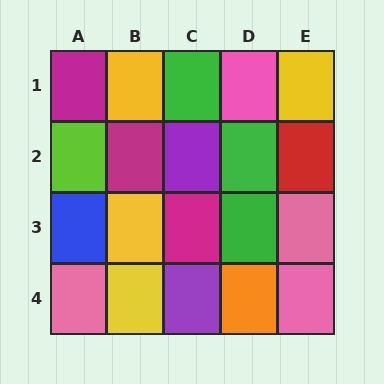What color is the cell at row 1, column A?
Magenta.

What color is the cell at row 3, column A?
Blue.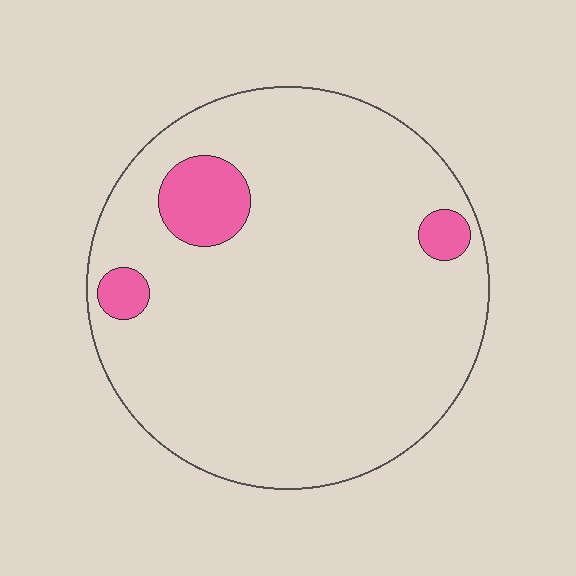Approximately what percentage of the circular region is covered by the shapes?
Approximately 10%.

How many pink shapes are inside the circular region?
3.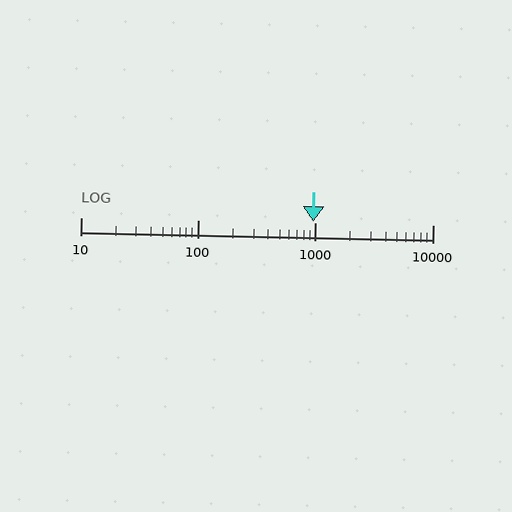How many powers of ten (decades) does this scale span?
The scale spans 3 decades, from 10 to 10000.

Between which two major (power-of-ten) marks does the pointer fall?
The pointer is between 100 and 1000.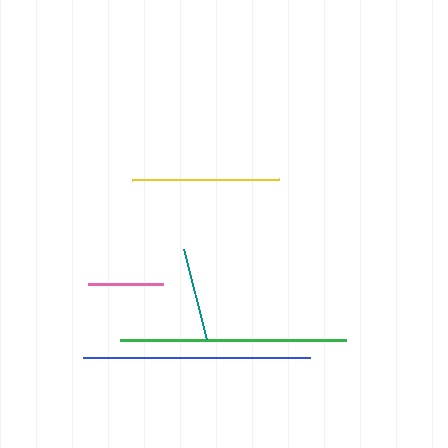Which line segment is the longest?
The blue line is the longest at approximately 227 pixels.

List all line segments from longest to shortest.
From longest to shortest: blue, green, yellow, teal, pink.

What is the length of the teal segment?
The teal segment is approximately 93 pixels long.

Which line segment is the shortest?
The pink line is the shortest at approximately 75 pixels.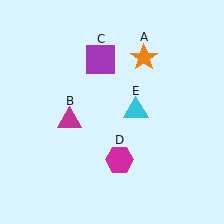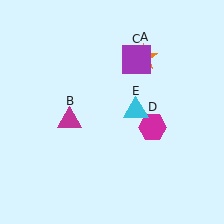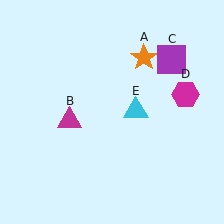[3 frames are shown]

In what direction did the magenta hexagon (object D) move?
The magenta hexagon (object D) moved up and to the right.